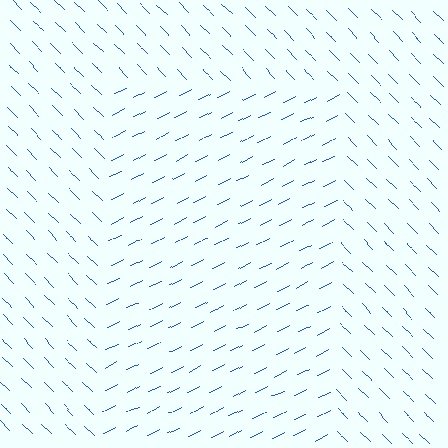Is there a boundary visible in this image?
Yes, there is a texture boundary formed by a change in line orientation.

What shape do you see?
I see a rectangle.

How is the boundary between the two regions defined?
The boundary is defined purely by a change in line orientation (approximately 71 degrees difference). All lines are the same color and thickness.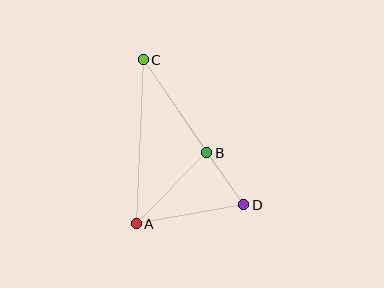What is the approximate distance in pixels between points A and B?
The distance between A and B is approximately 100 pixels.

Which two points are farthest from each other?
Points C and D are farthest from each other.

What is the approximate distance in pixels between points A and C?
The distance between A and C is approximately 164 pixels.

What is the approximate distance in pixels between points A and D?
The distance between A and D is approximately 109 pixels.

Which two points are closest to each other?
Points B and D are closest to each other.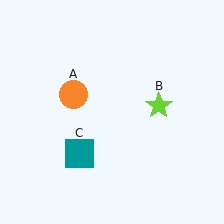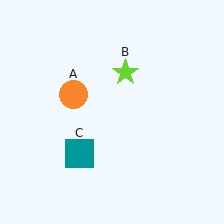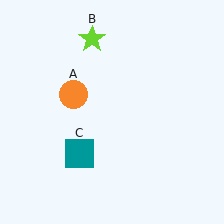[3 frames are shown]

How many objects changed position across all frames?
1 object changed position: lime star (object B).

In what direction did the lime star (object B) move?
The lime star (object B) moved up and to the left.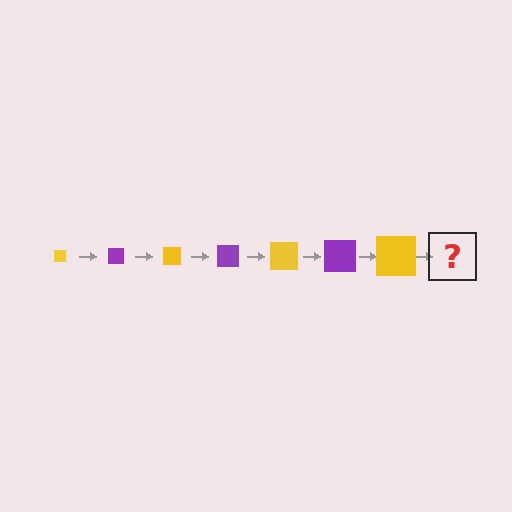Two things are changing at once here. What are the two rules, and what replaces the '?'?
The two rules are that the square grows larger each step and the color cycles through yellow and purple. The '?' should be a purple square, larger than the previous one.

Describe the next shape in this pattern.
It should be a purple square, larger than the previous one.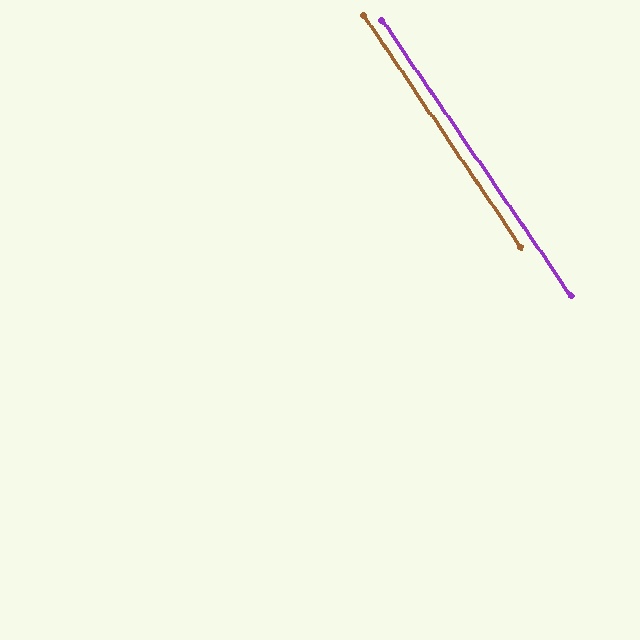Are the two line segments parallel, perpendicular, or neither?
Parallel — their directions differ by only 0.1°.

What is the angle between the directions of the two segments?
Approximately 0 degrees.